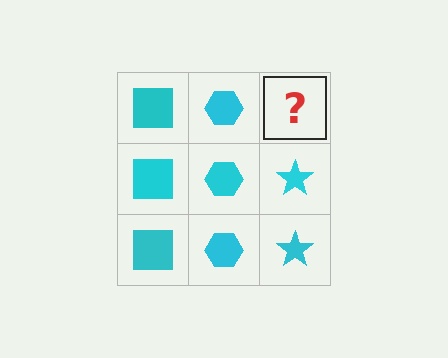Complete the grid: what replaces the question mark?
The question mark should be replaced with a cyan star.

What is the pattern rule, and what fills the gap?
The rule is that each column has a consistent shape. The gap should be filled with a cyan star.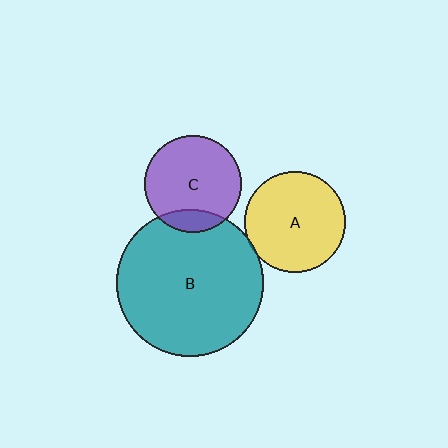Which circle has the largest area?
Circle B (teal).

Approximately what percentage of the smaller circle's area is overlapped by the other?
Approximately 5%.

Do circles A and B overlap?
Yes.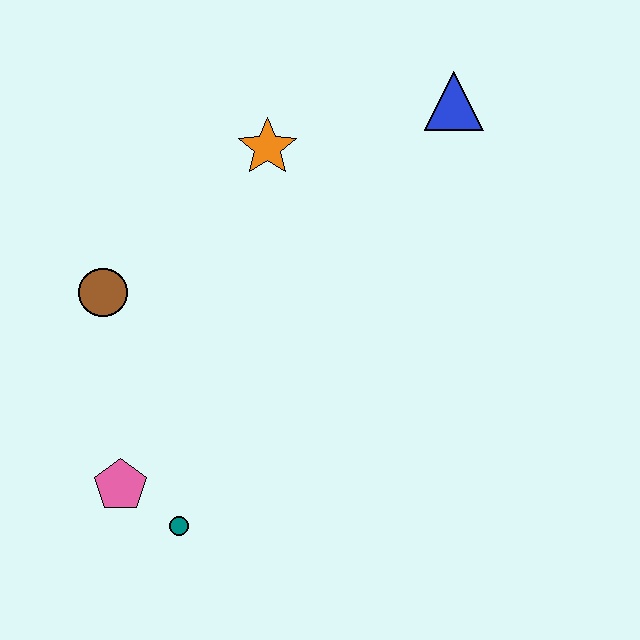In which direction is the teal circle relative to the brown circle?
The teal circle is below the brown circle.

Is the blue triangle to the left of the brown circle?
No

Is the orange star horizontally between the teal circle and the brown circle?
No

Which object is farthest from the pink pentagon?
The blue triangle is farthest from the pink pentagon.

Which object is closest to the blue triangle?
The orange star is closest to the blue triangle.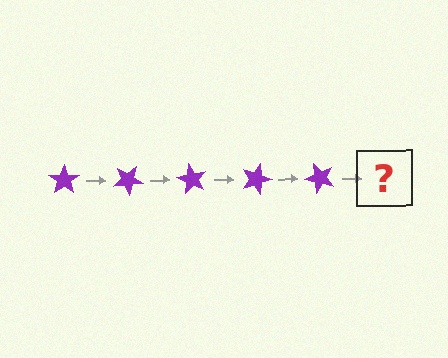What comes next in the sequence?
The next element should be a purple star rotated 150 degrees.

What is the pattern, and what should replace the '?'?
The pattern is that the star rotates 30 degrees each step. The '?' should be a purple star rotated 150 degrees.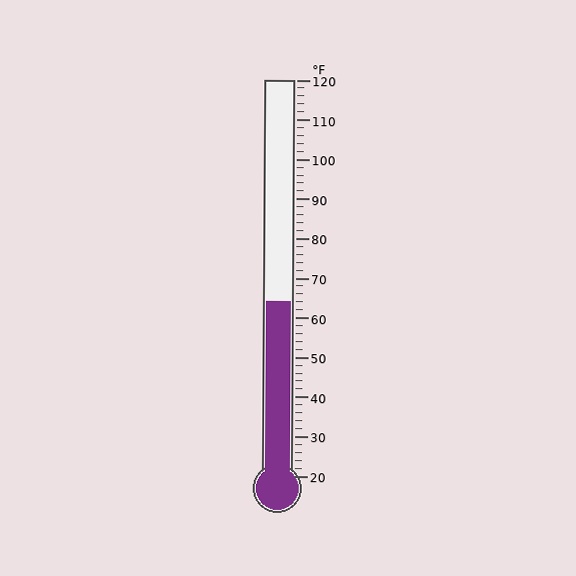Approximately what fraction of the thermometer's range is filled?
The thermometer is filled to approximately 45% of its range.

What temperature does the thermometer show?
The thermometer shows approximately 64°F.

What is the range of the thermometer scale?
The thermometer scale ranges from 20°F to 120°F.